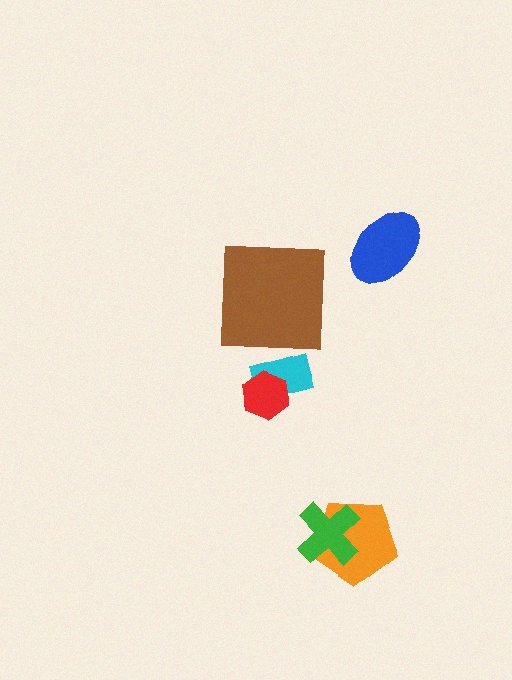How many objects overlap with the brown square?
0 objects overlap with the brown square.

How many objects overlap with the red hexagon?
1 object overlaps with the red hexagon.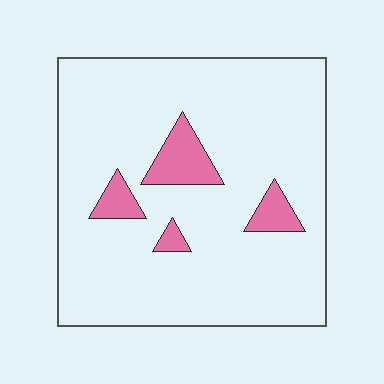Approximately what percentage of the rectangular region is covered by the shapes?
Approximately 10%.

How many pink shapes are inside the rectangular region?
4.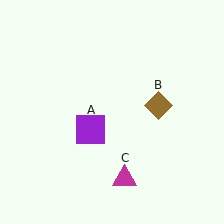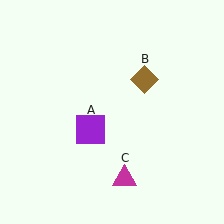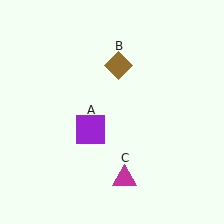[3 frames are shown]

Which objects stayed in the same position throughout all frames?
Purple square (object A) and magenta triangle (object C) remained stationary.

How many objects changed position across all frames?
1 object changed position: brown diamond (object B).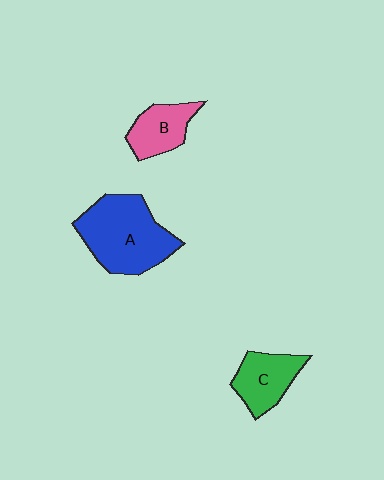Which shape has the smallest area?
Shape B (pink).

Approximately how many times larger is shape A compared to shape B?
Approximately 2.0 times.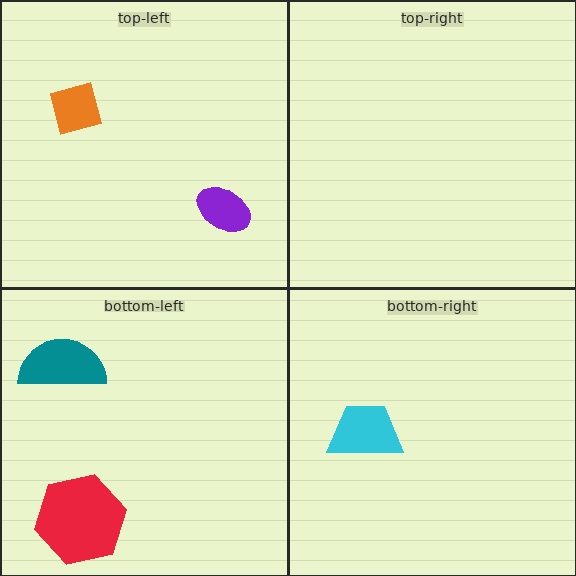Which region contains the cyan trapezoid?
The bottom-right region.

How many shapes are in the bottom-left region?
2.